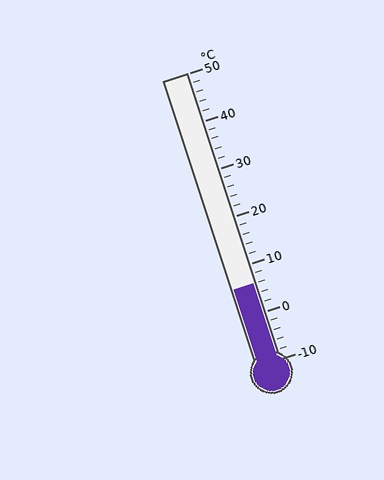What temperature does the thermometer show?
The thermometer shows approximately 6°C.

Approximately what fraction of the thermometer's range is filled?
The thermometer is filled to approximately 25% of its range.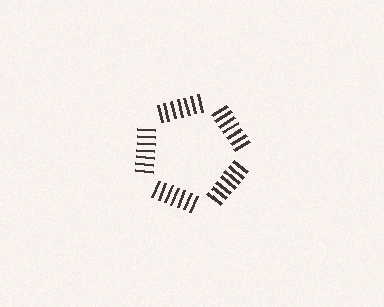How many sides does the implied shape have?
5 sides — the line-ends trace a pentagon.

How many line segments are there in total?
35 — 7 along each of the 5 edges.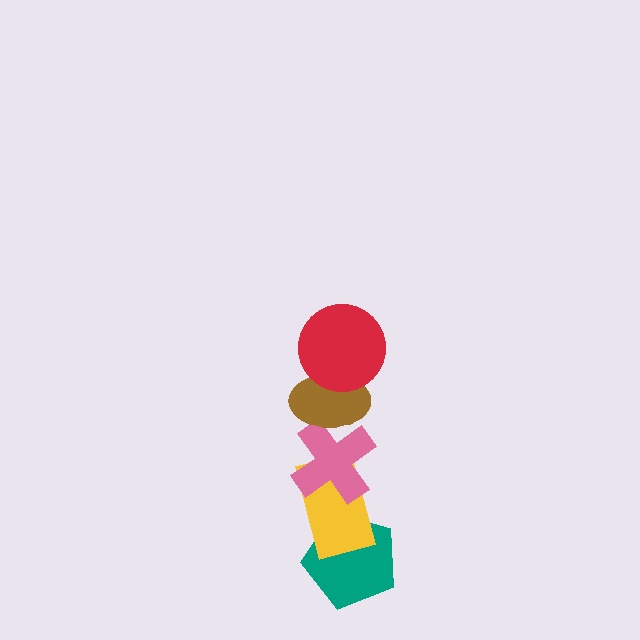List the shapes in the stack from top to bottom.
From top to bottom: the red circle, the brown ellipse, the pink cross, the yellow rectangle, the teal pentagon.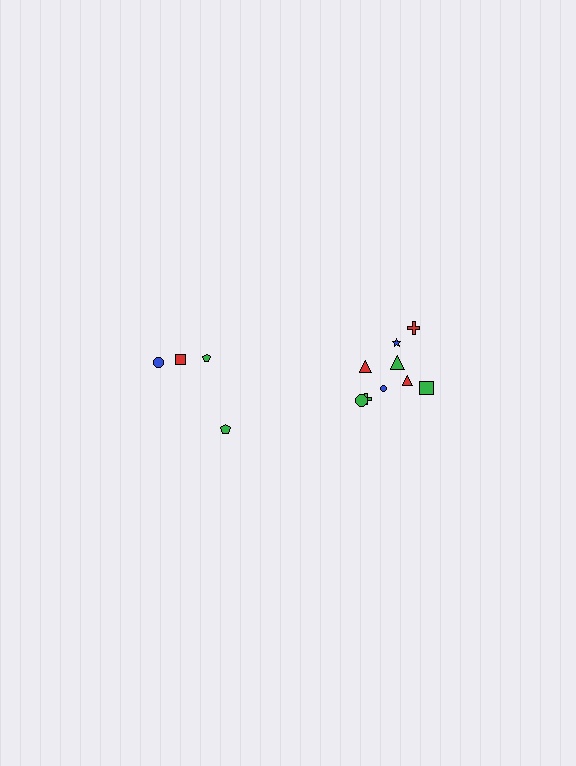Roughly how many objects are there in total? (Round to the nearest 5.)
Roughly 15 objects in total.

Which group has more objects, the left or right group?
The right group.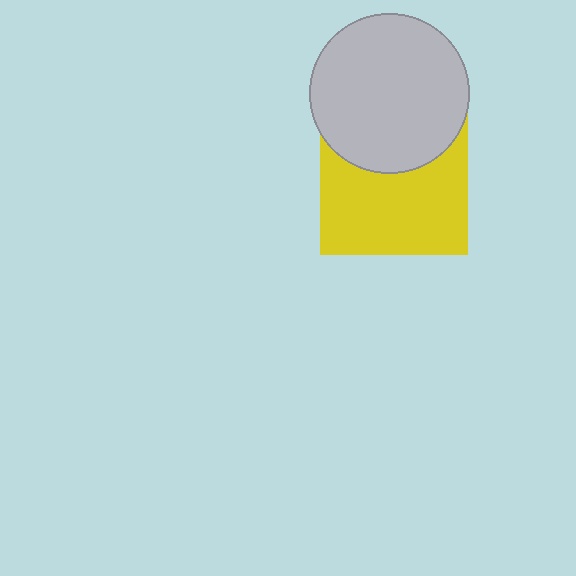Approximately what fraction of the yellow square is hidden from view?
Roughly 36% of the yellow square is hidden behind the light gray circle.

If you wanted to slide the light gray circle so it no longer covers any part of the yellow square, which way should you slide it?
Slide it up — that is the most direct way to separate the two shapes.